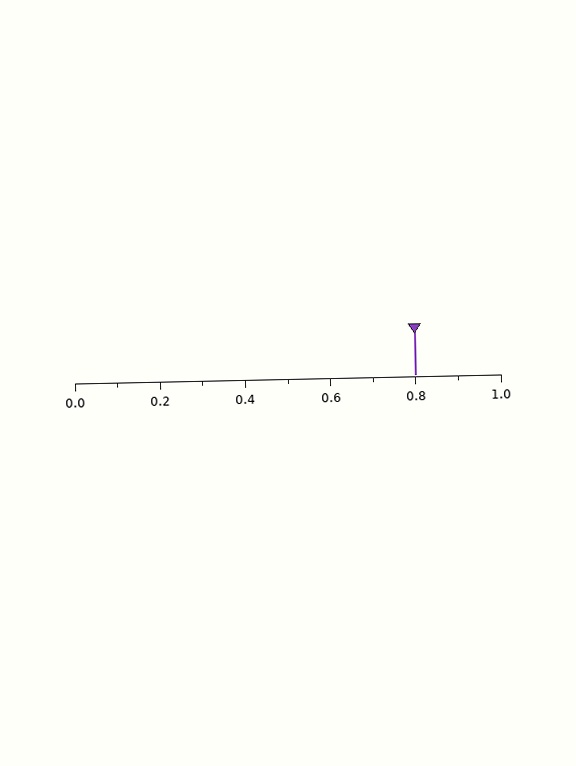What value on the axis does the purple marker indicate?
The marker indicates approximately 0.8.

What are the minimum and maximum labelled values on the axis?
The axis runs from 0.0 to 1.0.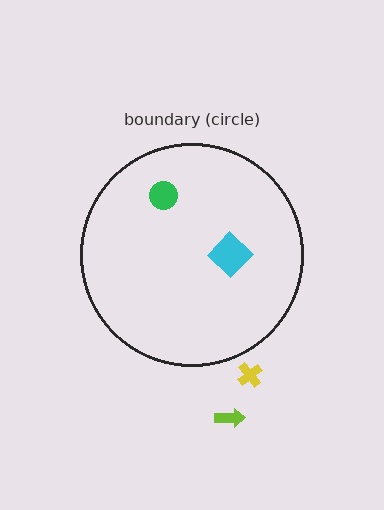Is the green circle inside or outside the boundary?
Inside.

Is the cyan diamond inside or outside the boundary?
Inside.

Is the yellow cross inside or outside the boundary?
Outside.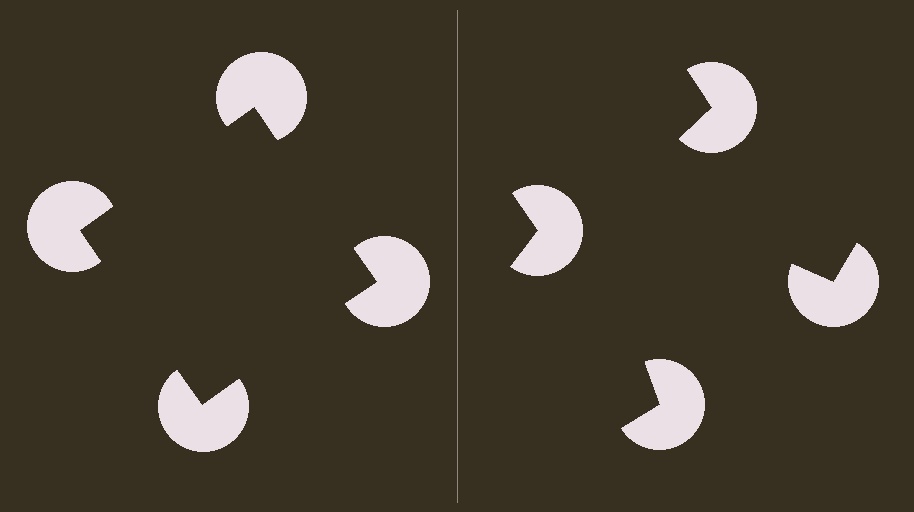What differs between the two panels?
The pac-man discs are positioned identically on both sides; only the wedge orientations differ. On the left they align to a square; on the right they are misaligned.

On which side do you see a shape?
An illusory square appears on the left side. On the right side the wedge cuts are rotated, so no coherent shape forms.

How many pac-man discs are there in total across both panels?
8 — 4 on each side.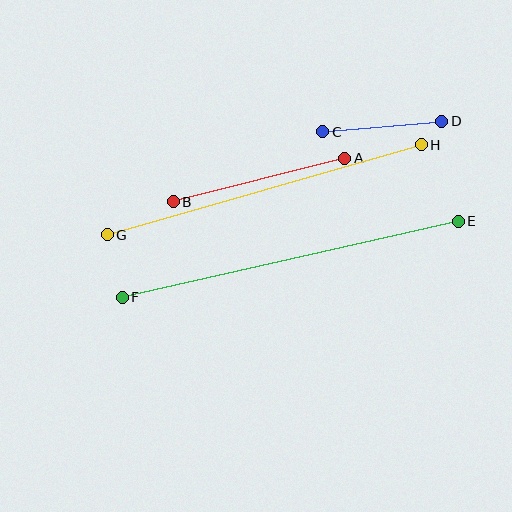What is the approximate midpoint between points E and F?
The midpoint is at approximately (290, 259) pixels.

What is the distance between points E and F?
The distance is approximately 344 pixels.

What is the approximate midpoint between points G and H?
The midpoint is at approximately (264, 190) pixels.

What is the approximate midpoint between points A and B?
The midpoint is at approximately (259, 180) pixels.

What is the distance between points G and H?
The distance is approximately 327 pixels.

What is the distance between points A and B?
The distance is approximately 177 pixels.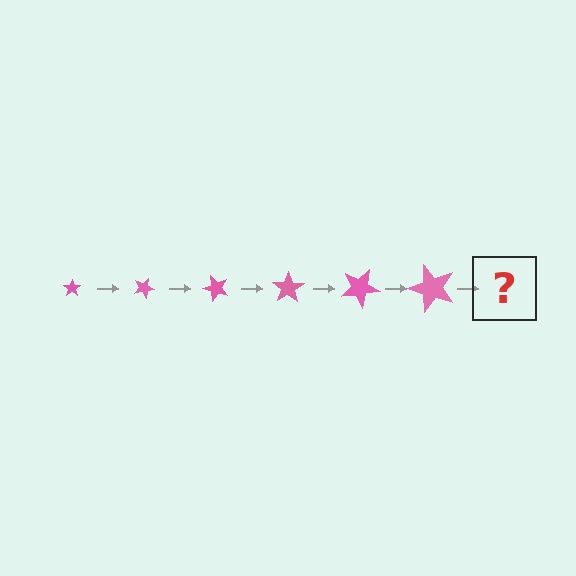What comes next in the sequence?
The next element should be a star, larger than the previous one and rotated 150 degrees from the start.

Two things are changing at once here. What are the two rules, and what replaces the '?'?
The two rules are that the star grows larger each step and it rotates 25 degrees each step. The '?' should be a star, larger than the previous one and rotated 150 degrees from the start.